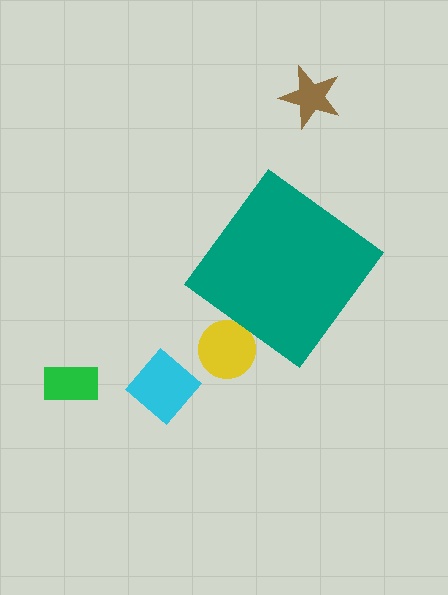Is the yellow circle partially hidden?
Yes, the yellow circle is partially hidden behind the teal diamond.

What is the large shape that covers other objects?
A teal diamond.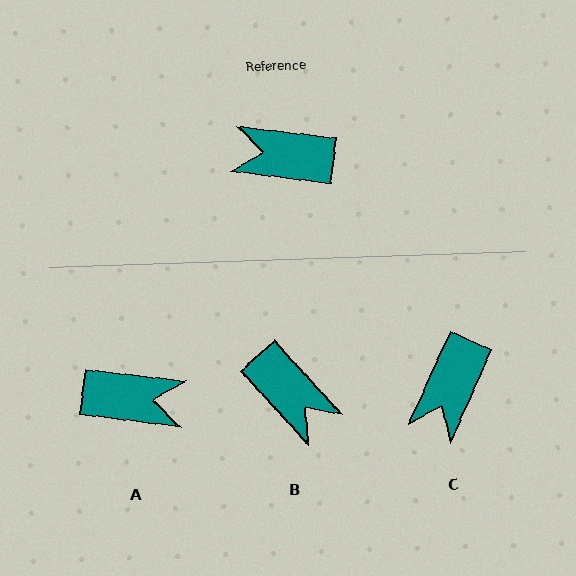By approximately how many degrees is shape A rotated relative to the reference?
Approximately 180 degrees counter-clockwise.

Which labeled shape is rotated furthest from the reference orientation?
A, about 180 degrees away.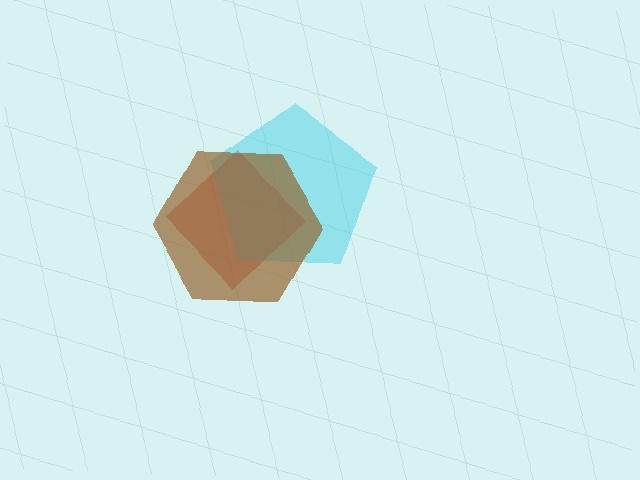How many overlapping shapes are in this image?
There are 3 overlapping shapes in the image.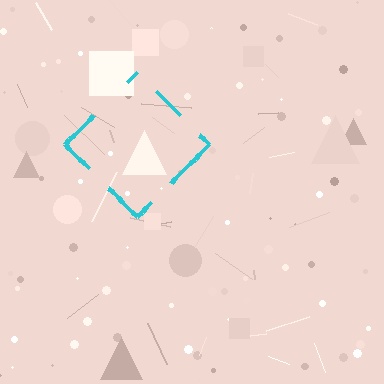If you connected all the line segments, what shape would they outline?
They would outline a diamond.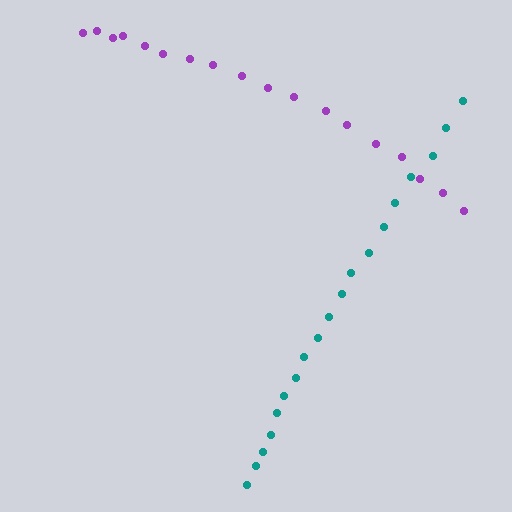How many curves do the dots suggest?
There are 2 distinct paths.